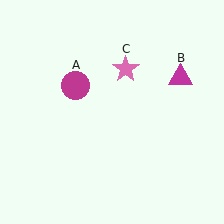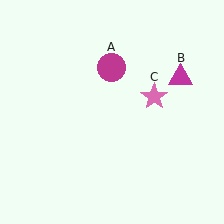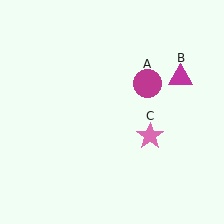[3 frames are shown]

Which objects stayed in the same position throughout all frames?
Magenta triangle (object B) remained stationary.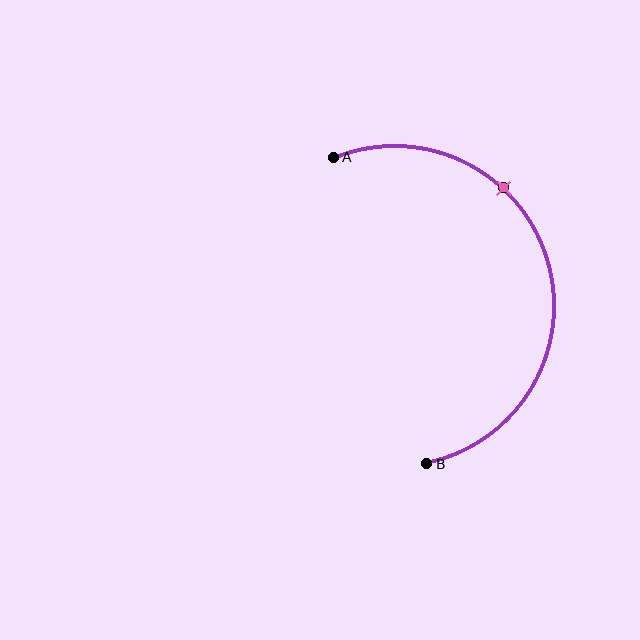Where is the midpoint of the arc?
The arc midpoint is the point on the curve farthest from the straight line joining A and B. It sits to the right of that line.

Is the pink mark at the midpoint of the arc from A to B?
No. The pink mark lies on the arc but is closer to endpoint A. The arc midpoint would be at the point on the curve equidistant along the arc from both A and B.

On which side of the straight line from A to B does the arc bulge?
The arc bulges to the right of the straight line connecting A and B.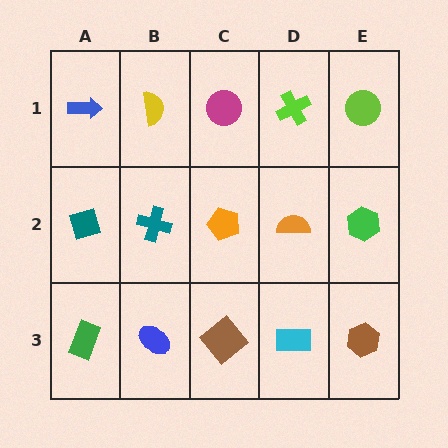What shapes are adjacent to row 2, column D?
A lime cross (row 1, column D), a cyan rectangle (row 3, column D), an orange pentagon (row 2, column C), a green hexagon (row 2, column E).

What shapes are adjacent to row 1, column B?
A teal cross (row 2, column B), a blue arrow (row 1, column A), a magenta circle (row 1, column C).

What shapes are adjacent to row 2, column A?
A blue arrow (row 1, column A), a green rectangle (row 3, column A), a teal cross (row 2, column B).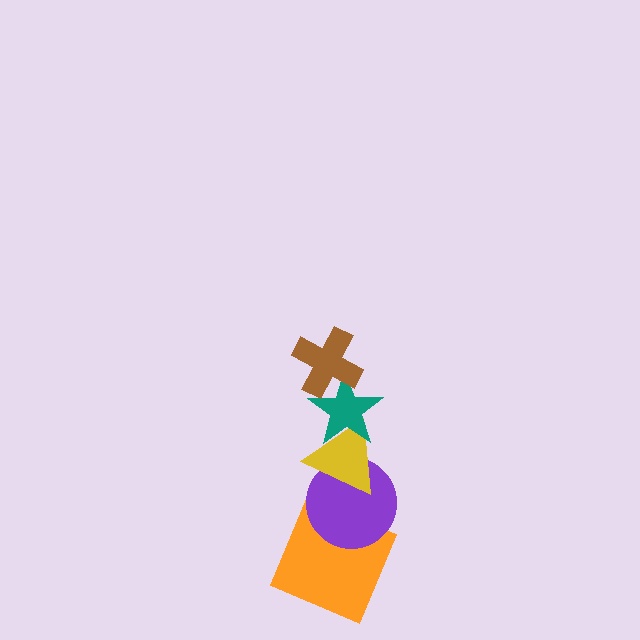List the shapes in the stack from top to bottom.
From top to bottom: the brown cross, the teal star, the yellow triangle, the purple circle, the orange square.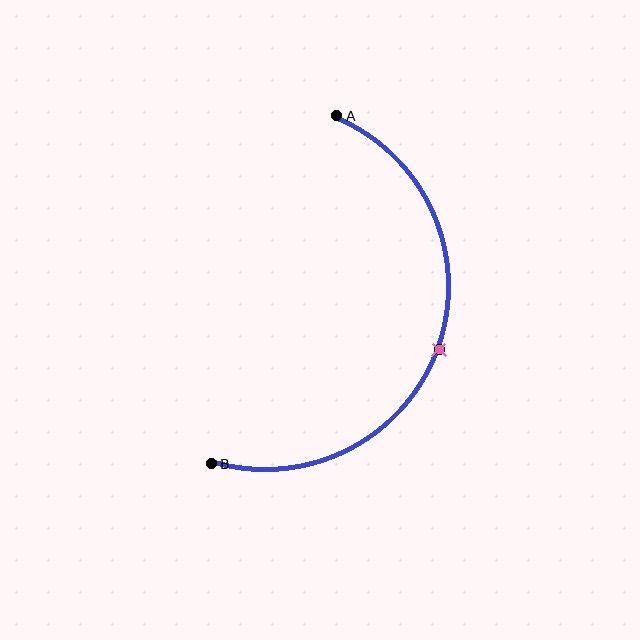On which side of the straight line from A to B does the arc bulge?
The arc bulges to the right of the straight line connecting A and B.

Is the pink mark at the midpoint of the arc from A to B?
Yes. The pink mark lies on the arc at equal arc-length from both A and B — it is the arc midpoint.